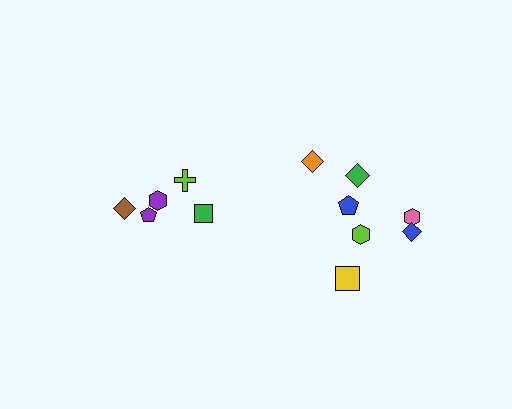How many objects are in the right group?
There are 7 objects.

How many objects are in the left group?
There are 5 objects.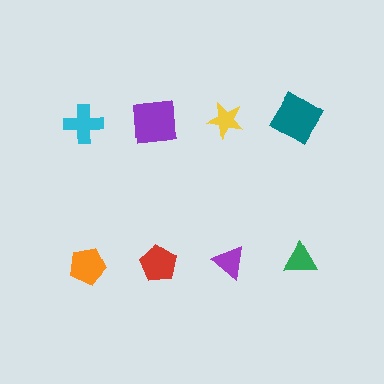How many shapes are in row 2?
4 shapes.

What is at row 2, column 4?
A green triangle.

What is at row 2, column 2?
A red pentagon.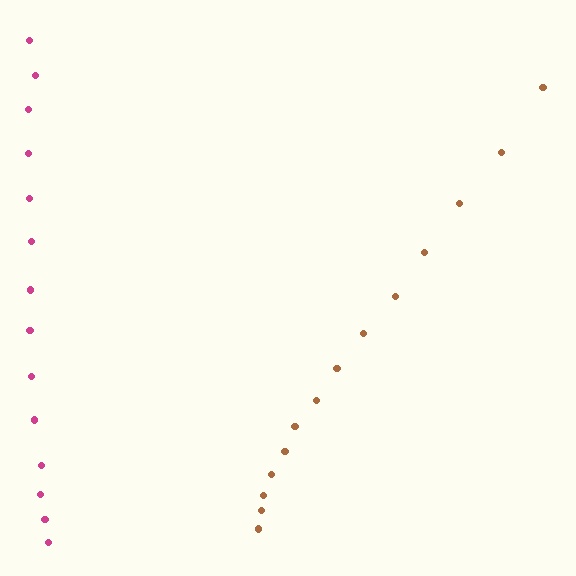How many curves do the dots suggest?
There are 2 distinct paths.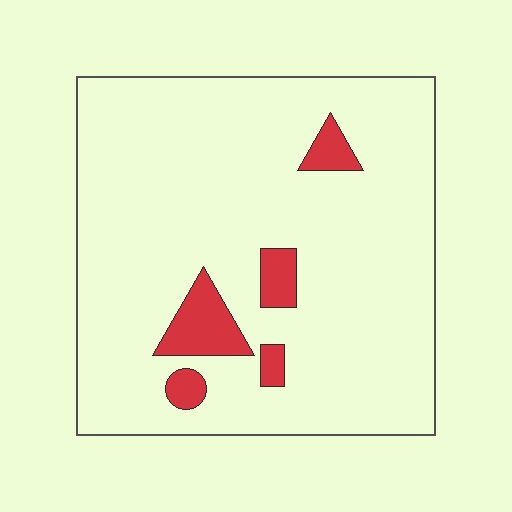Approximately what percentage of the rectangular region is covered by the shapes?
Approximately 10%.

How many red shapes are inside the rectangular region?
5.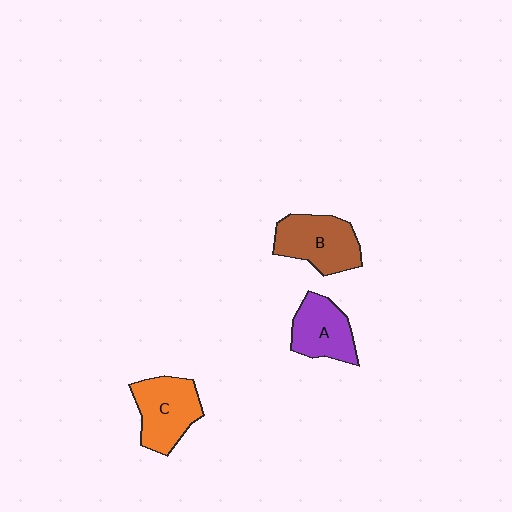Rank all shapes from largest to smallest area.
From largest to smallest: B (brown), C (orange), A (purple).